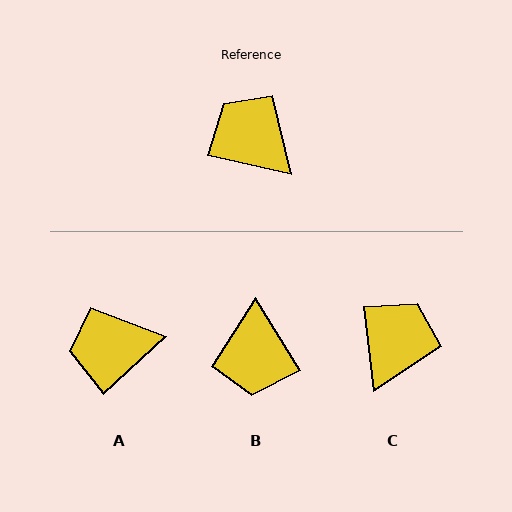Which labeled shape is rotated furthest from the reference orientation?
B, about 134 degrees away.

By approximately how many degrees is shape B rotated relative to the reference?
Approximately 134 degrees counter-clockwise.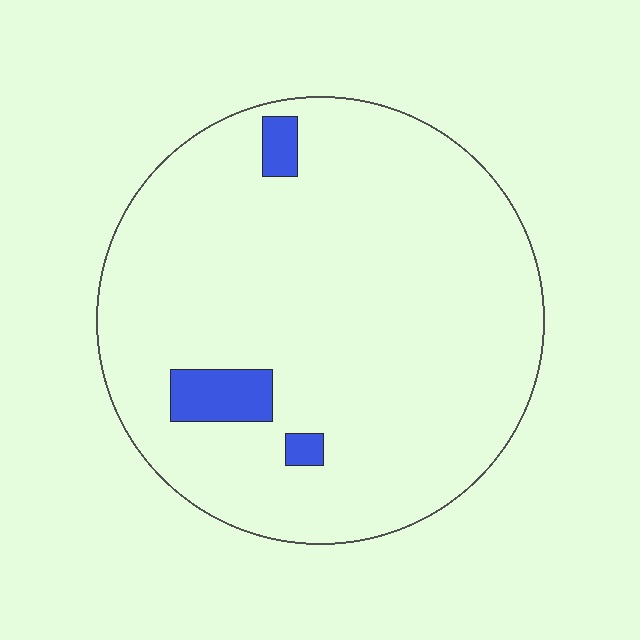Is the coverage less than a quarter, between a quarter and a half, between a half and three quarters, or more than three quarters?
Less than a quarter.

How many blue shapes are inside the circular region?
3.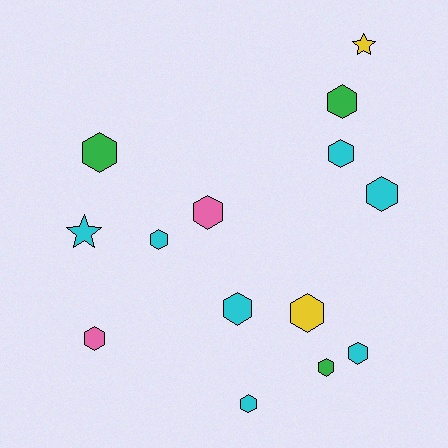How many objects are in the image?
There are 14 objects.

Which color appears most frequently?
Cyan, with 7 objects.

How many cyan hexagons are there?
There are 6 cyan hexagons.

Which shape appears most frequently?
Hexagon, with 12 objects.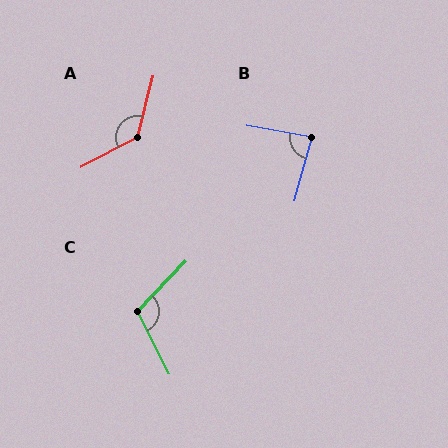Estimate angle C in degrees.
Approximately 109 degrees.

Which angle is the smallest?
B, at approximately 85 degrees.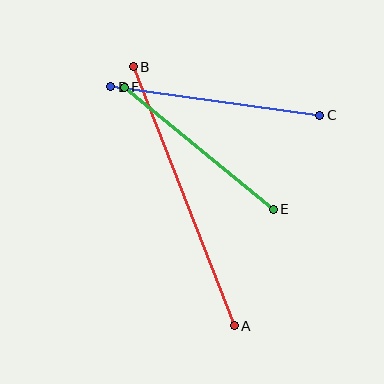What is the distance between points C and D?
The distance is approximately 211 pixels.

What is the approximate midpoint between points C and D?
The midpoint is at approximately (215, 101) pixels.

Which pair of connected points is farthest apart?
Points A and B are farthest apart.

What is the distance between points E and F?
The distance is approximately 193 pixels.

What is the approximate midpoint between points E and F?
The midpoint is at approximately (199, 148) pixels.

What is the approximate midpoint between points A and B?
The midpoint is at approximately (184, 196) pixels.